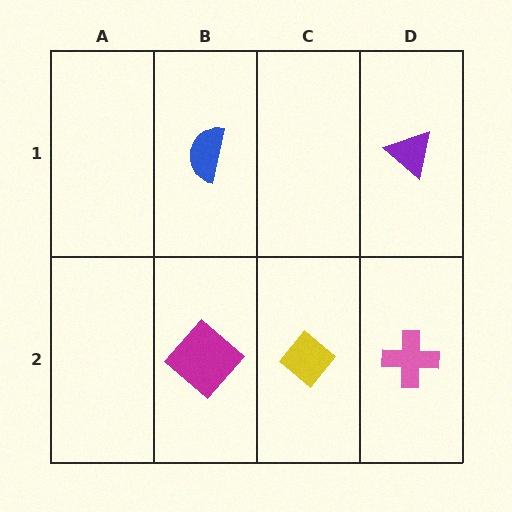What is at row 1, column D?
A purple triangle.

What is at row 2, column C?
A yellow diamond.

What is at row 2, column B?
A magenta diamond.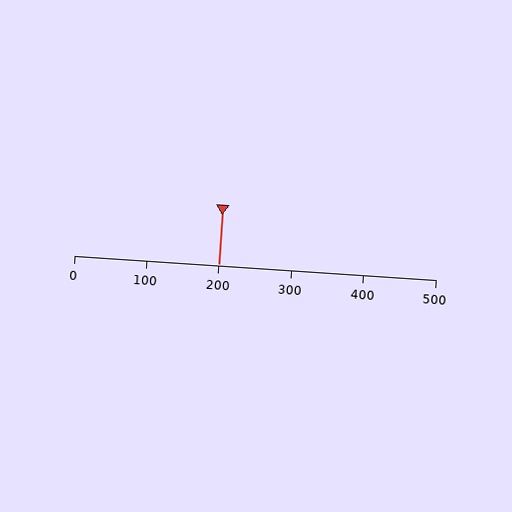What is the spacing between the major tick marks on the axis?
The major ticks are spaced 100 apart.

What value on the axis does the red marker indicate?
The marker indicates approximately 200.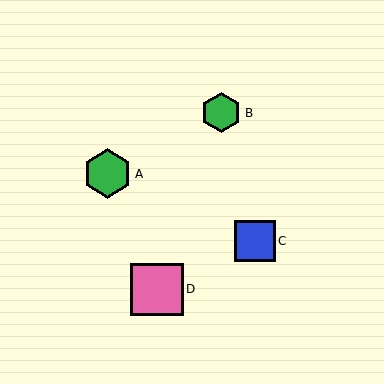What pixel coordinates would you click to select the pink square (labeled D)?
Click at (157, 289) to select the pink square D.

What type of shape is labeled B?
Shape B is a green hexagon.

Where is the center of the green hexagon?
The center of the green hexagon is at (221, 113).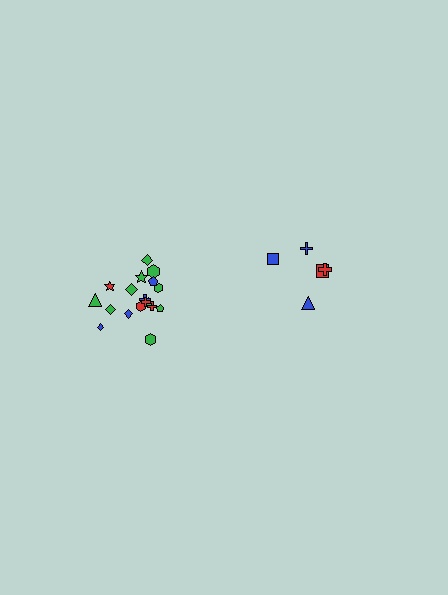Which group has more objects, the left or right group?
The left group.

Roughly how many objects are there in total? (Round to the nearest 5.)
Roughly 25 objects in total.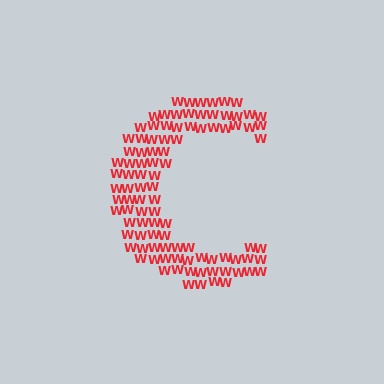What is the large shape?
The large shape is the letter C.